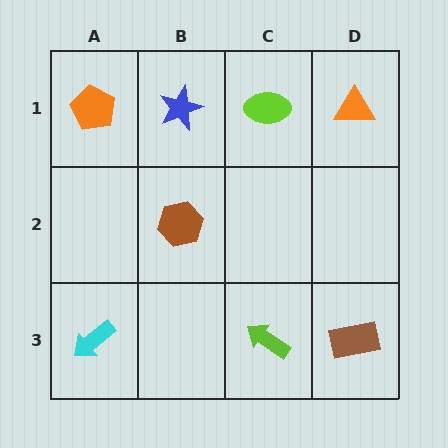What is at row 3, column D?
A brown rectangle.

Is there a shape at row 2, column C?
No, that cell is empty.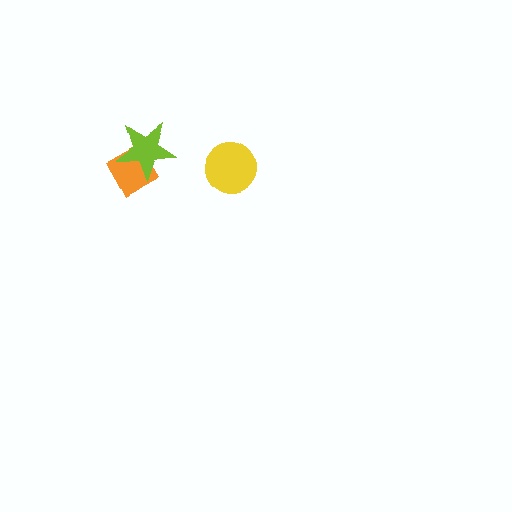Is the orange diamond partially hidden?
Yes, it is partially covered by another shape.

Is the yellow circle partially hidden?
No, no other shape covers it.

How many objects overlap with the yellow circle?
0 objects overlap with the yellow circle.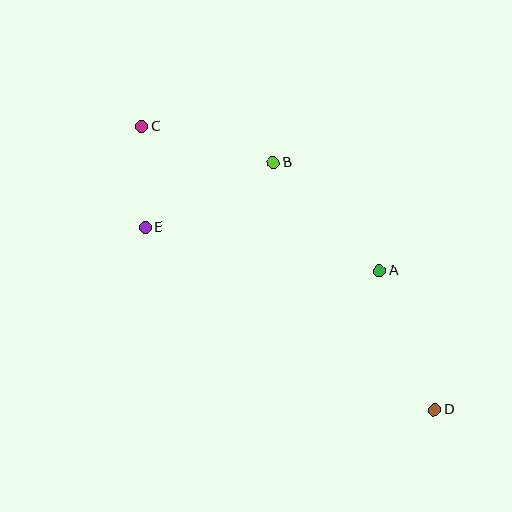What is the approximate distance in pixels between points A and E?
The distance between A and E is approximately 238 pixels.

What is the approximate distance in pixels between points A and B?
The distance between A and B is approximately 151 pixels.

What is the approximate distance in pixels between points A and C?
The distance between A and C is approximately 278 pixels.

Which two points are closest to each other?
Points C and E are closest to each other.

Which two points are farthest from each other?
Points C and D are farthest from each other.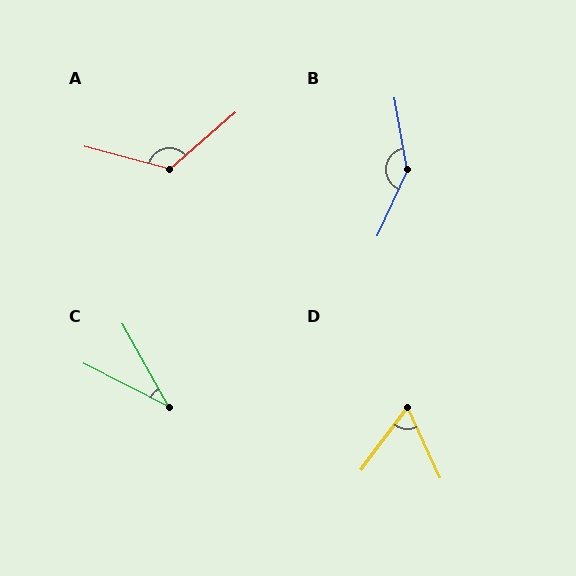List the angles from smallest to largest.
C (34°), D (62°), A (125°), B (146°).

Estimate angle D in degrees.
Approximately 62 degrees.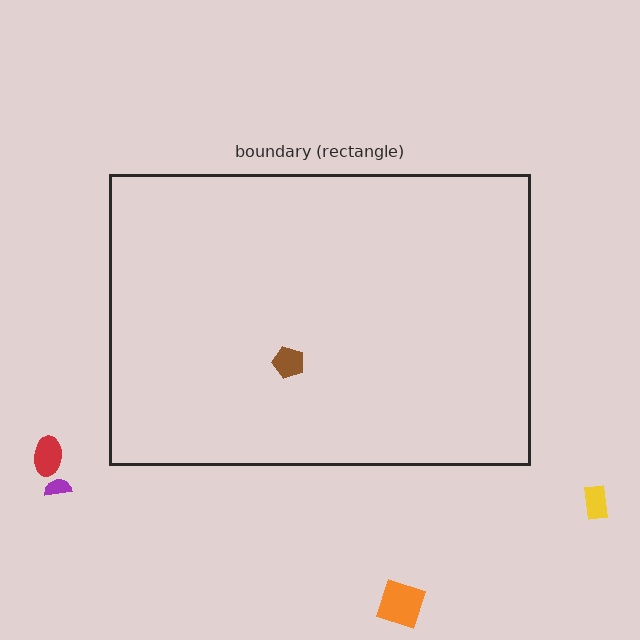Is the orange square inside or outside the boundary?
Outside.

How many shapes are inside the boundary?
1 inside, 4 outside.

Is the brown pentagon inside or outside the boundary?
Inside.